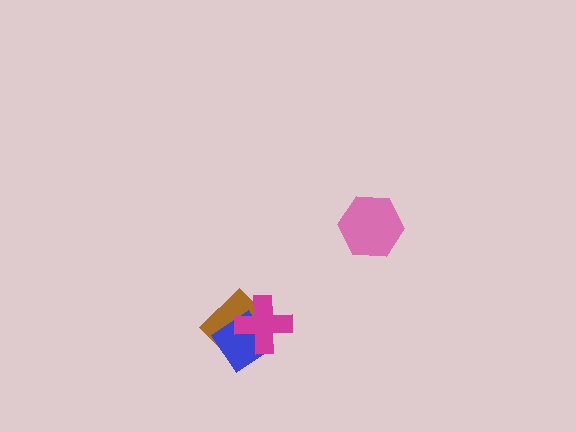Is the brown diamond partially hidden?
Yes, it is partially covered by another shape.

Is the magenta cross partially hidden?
No, no other shape covers it.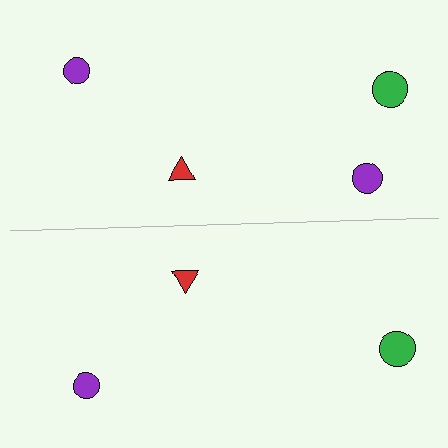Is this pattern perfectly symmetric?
No, the pattern is not perfectly symmetric. A purple circle is missing from the bottom side.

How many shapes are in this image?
There are 7 shapes in this image.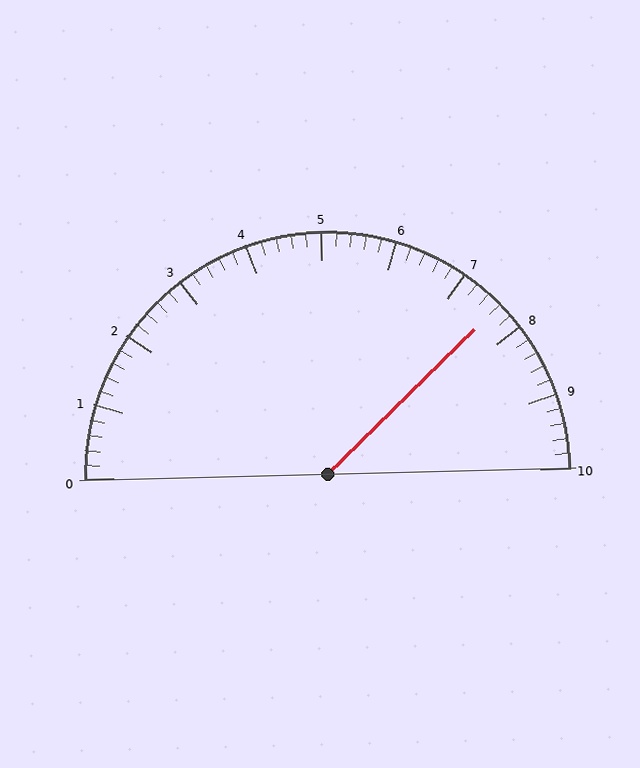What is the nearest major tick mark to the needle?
The nearest major tick mark is 8.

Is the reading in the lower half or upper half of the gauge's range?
The reading is in the upper half of the range (0 to 10).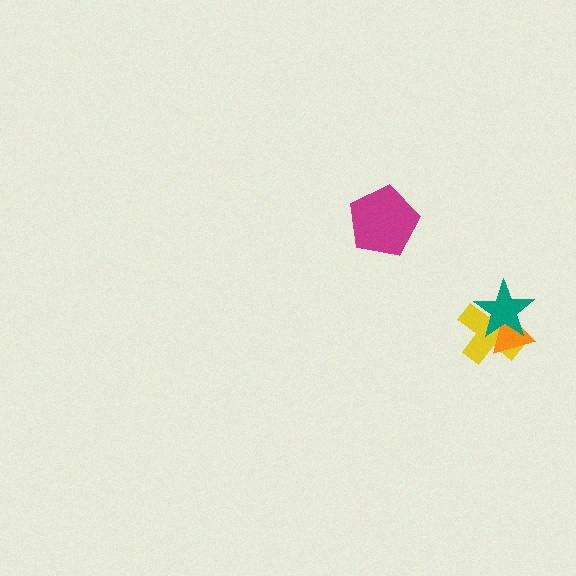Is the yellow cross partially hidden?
Yes, it is partially covered by another shape.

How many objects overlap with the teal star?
2 objects overlap with the teal star.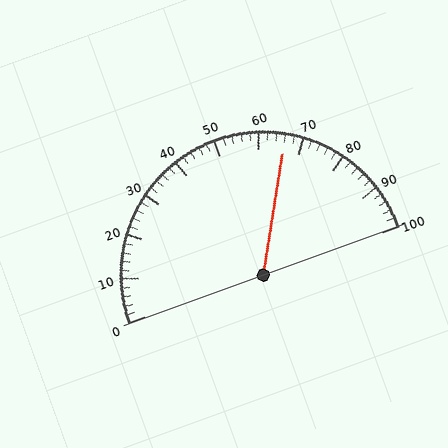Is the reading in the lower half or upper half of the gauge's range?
The reading is in the upper half of the range (0 to 100).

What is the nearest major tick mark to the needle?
The nearest major tick mark is 70.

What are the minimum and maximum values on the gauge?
The gauge ranges from 0 to 100.